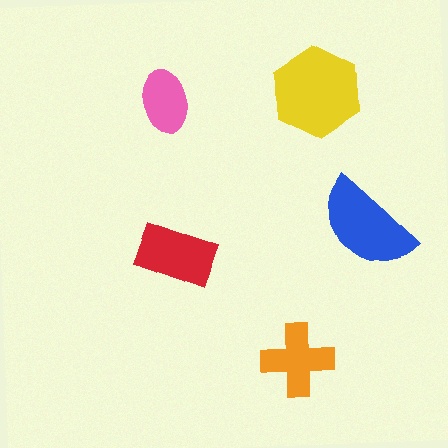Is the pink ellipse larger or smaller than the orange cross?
Smaller.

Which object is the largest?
The yellow hexagon.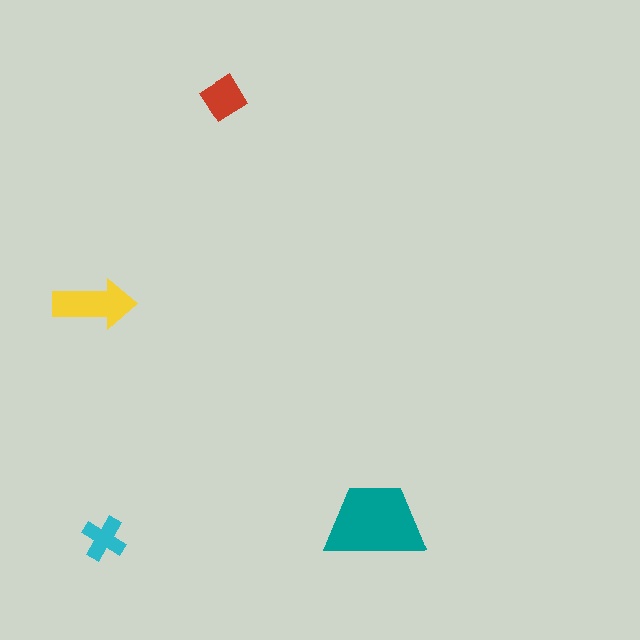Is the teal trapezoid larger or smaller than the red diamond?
Larger.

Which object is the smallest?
The cyan cross.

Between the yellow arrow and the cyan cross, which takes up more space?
The yellow arrow.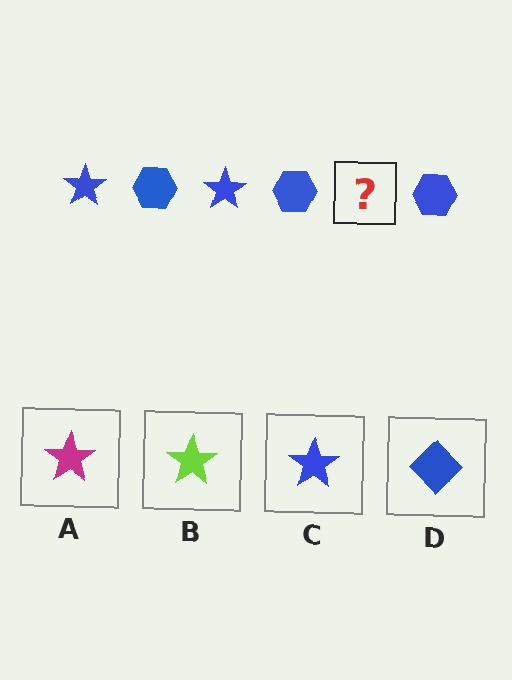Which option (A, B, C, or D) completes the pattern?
C.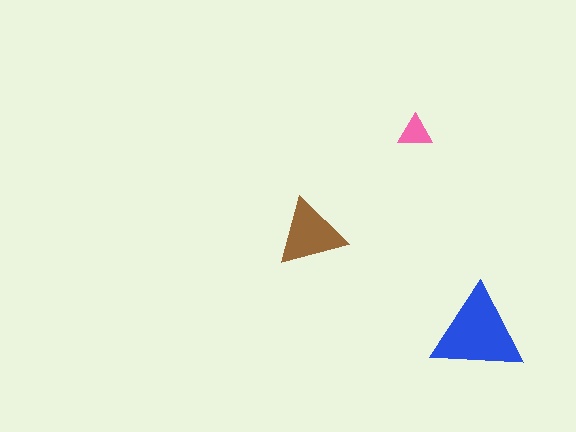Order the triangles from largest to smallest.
the blue one, the brown one, the pink one.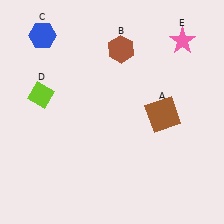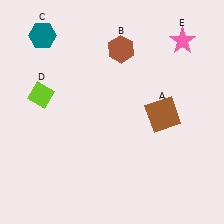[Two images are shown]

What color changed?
The hexagon (C) changed from blue in Image 1 to teal in Image 2.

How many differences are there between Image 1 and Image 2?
There is 1 difference between the two images.